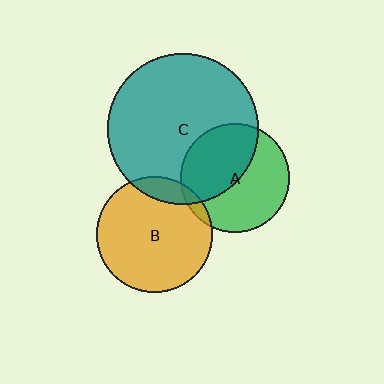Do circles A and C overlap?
Yes.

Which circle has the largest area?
Circle C (teal).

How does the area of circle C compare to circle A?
Approximately 1.9 times.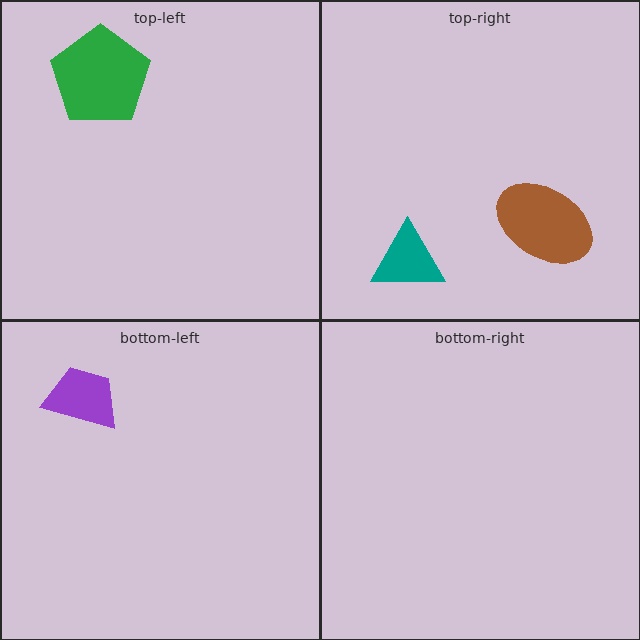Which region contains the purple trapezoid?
The bottom-left region.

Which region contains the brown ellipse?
The top-right region.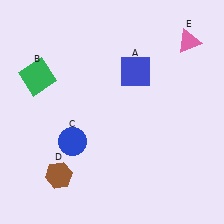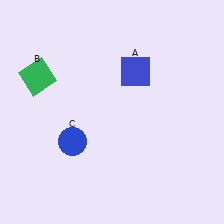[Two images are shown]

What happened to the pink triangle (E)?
The pink triangle (E) was removed in Image 2. It was in the top-right area of Image 1.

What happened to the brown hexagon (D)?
The brown hexagon (D) was removed in Image 2. It was in the bottom-left area of Image 1.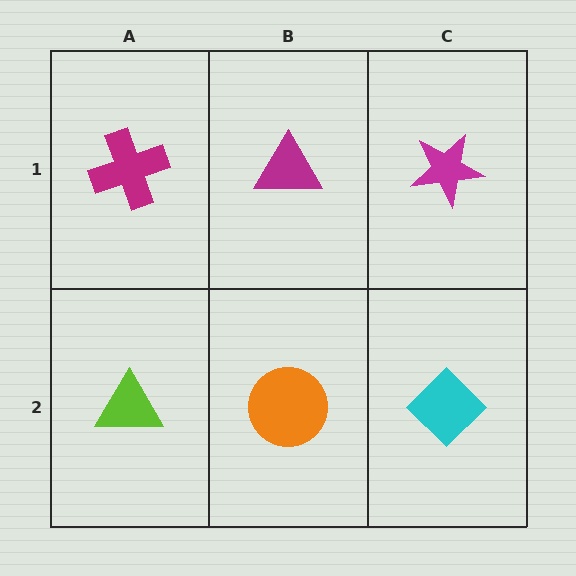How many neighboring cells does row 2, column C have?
2.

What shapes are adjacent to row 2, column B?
A magenta triangle (row 1, column B), a lime triangle (row 2, column A), a cyan diamond (row 2, column C).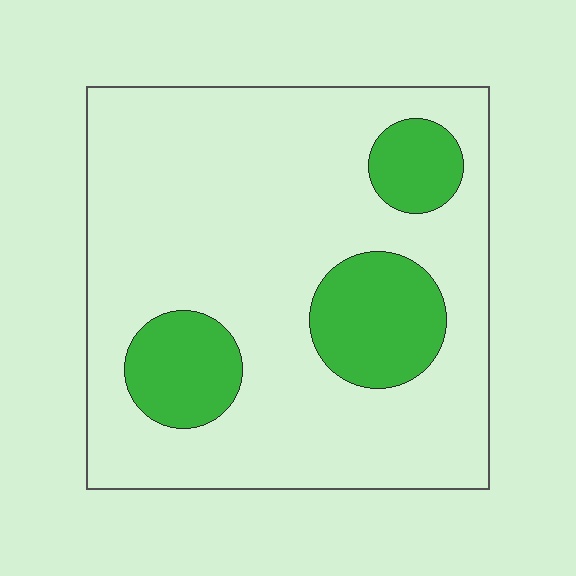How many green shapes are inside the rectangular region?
3.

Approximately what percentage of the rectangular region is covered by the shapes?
Approximately 20%.